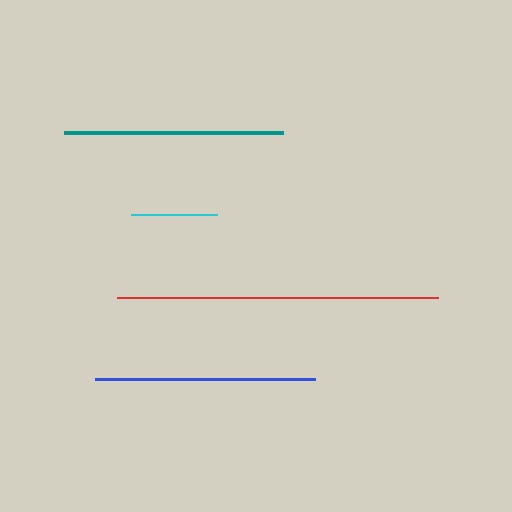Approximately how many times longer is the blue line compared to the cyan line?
The blue line is approximately 2.6 times the length of the cyan line.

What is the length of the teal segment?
The teal segment is approximately 219 pixels long.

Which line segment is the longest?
The red line is the longest at approximately 321 pixels.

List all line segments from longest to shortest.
From longest to shortest: red, blue, teal, cyan.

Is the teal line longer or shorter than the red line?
The red line is longer than the teal line.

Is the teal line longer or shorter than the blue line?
The blue line is longer than the teal line.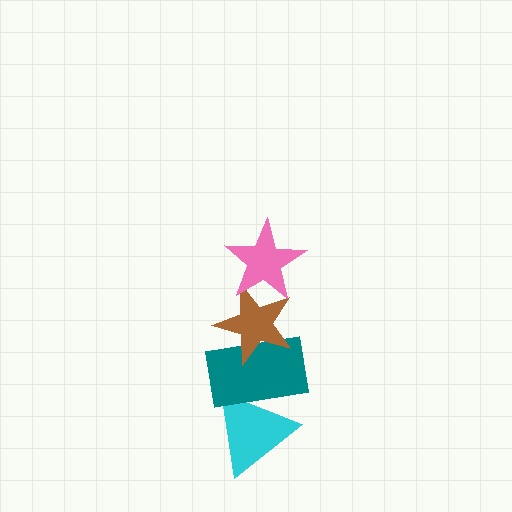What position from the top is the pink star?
The pink star is 1st from the top.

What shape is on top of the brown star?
The pink star is on top of the brown star.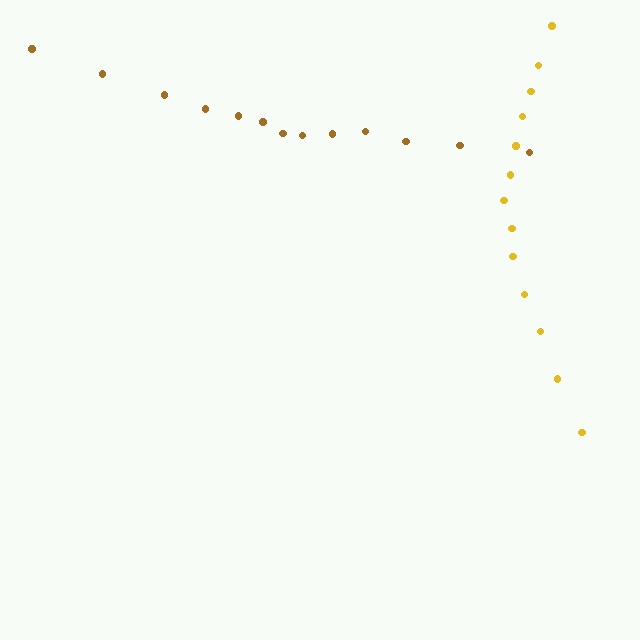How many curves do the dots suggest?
There are 2 distinct paths.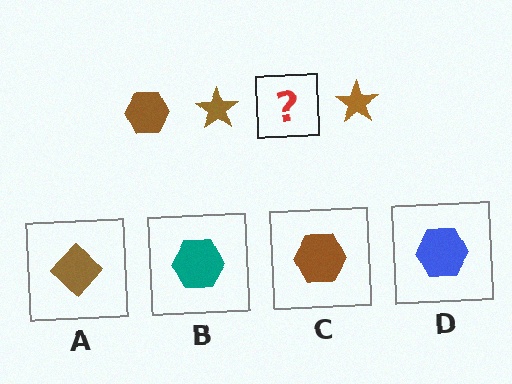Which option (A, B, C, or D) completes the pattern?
C.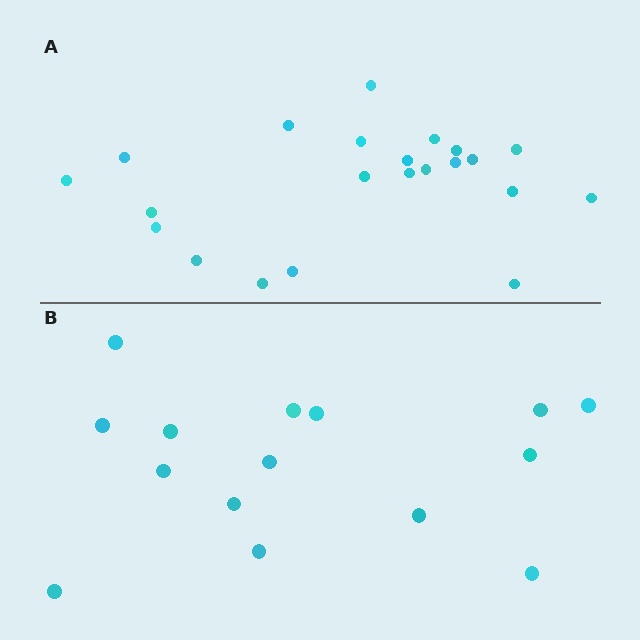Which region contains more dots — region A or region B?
Region A (the top region) has more dots.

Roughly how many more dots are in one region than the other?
Region A has roughly 8 or so more dots than region B.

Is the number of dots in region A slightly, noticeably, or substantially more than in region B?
Region A has substantially more. The ratio is roughly 1.5 to 1.